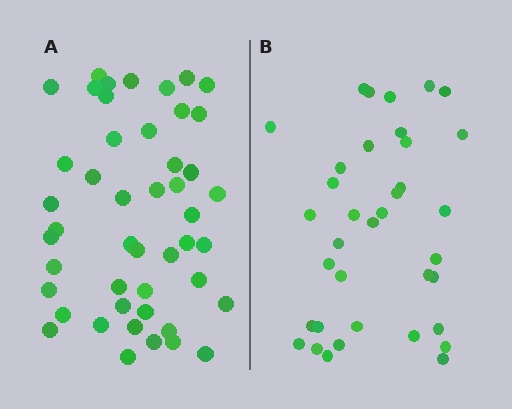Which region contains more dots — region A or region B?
Region A (the left region) has more dots.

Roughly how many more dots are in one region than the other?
Region A has roughly 12 or so more dots than region B.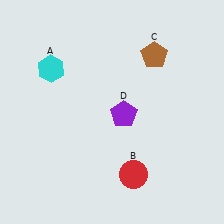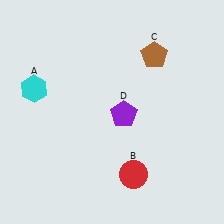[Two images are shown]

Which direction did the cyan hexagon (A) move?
The cyan hexagon (A) moved down.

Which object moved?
The cyan hexagon (A) moved down.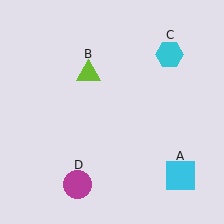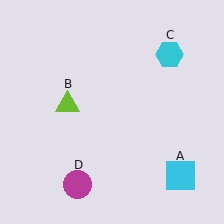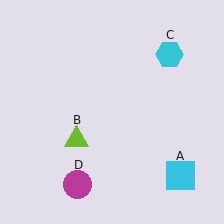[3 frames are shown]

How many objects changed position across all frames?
1 object changed position: lime triangle (object B).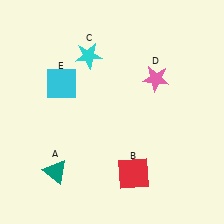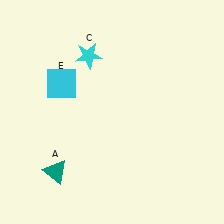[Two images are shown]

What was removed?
The red square (B), the pink star (D) were removed in Image 2.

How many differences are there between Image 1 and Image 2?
There are 2 differences between the two images.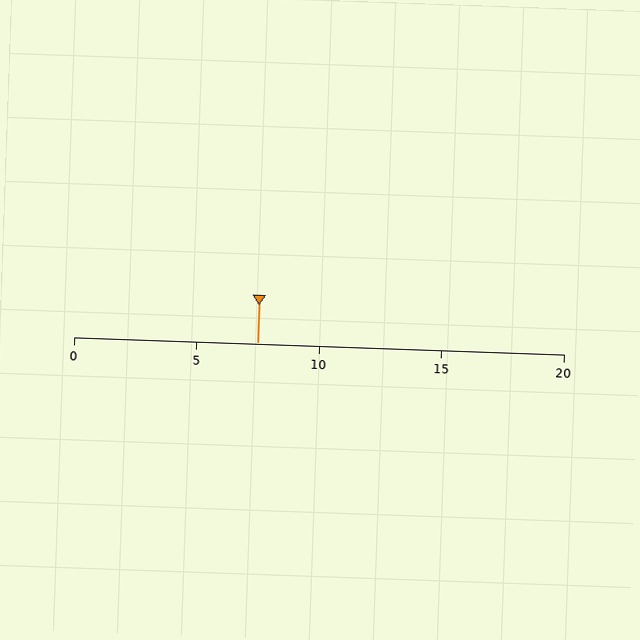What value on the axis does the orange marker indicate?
The marker indicates approximately 7.5.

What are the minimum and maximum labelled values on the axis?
The axis runs from 0 to 20.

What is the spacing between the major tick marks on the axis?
The major ticks are spaced 5 apart.